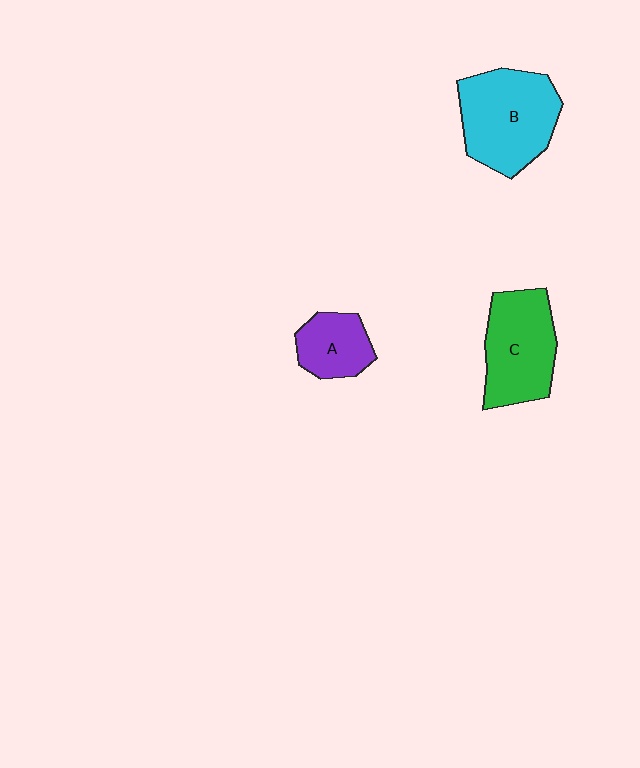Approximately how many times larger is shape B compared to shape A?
Approximately 2.0 times.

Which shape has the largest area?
Shape B (cyan).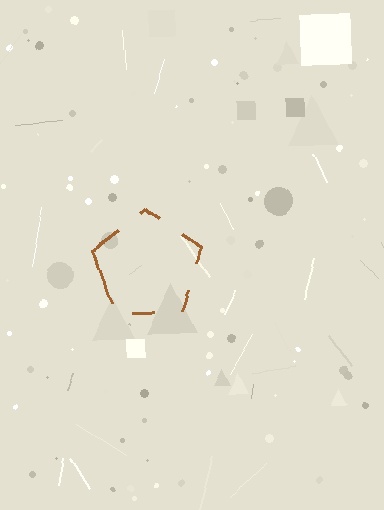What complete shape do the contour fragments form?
The contour fragments form a pentagon.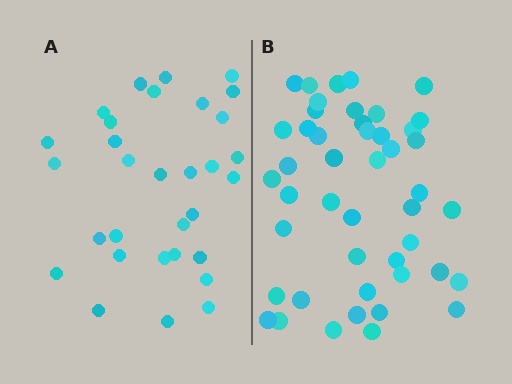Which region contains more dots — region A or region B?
Region B (the right region) has more dots.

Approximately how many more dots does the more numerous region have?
Region B has approximately 15 more dots than region A.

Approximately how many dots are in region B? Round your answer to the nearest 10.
About 50 dots. (The exact count is 46, which rounds to 50.)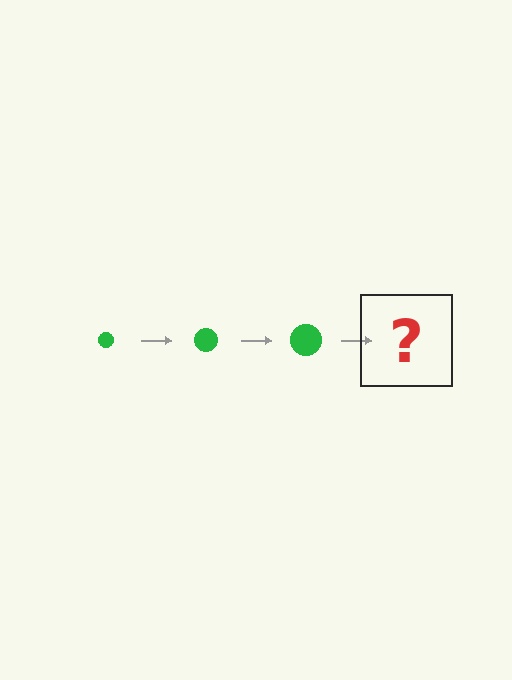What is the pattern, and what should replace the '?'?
The pattern is that the circle gets progressively larger each step. The '?' should be a green circle, larger than the previous one.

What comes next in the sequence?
The next element should be a green circle, larger than the previous one.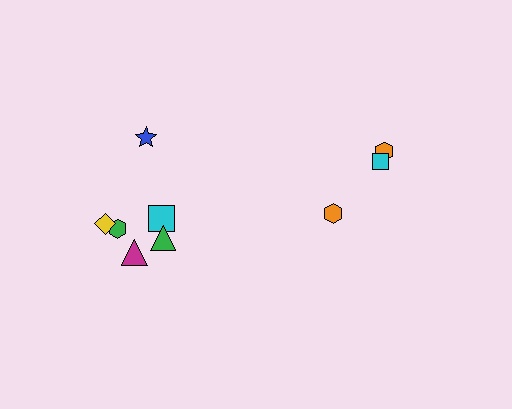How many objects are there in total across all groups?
There are 9 objects.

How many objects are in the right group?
There are 3 objects.